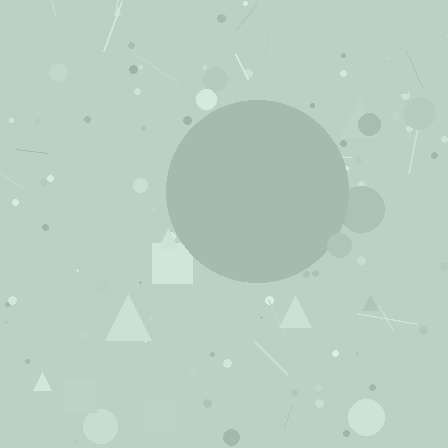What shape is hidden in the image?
A circle is hidden in the image.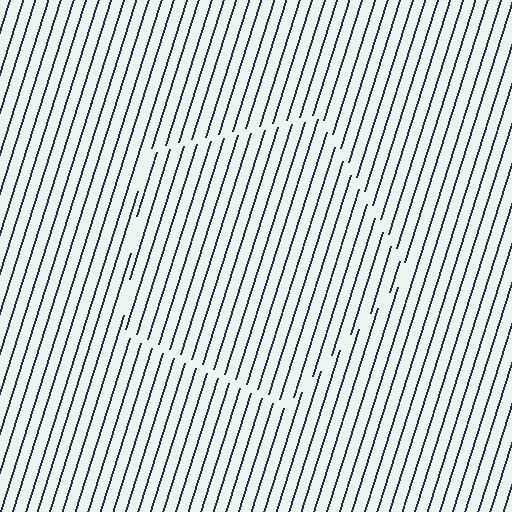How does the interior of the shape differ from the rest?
The interior of the shape contains the same grating, shifted by half a period — the contour is defined by the phase discontinuity where line-ends from the inner and outer gratings abut.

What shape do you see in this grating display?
An illusory pentagon. The interior of the shape contains the same grating, shifted by half a period — the contour is defined by the phase discontinuity where line-ends from the inner and outer gratings abut.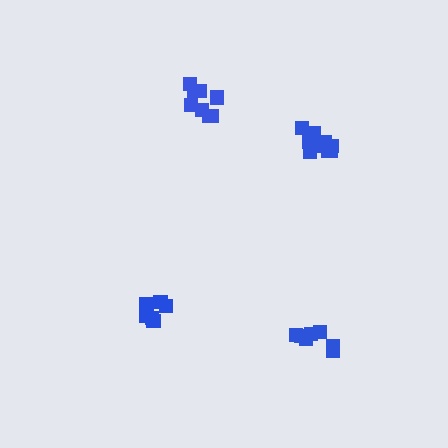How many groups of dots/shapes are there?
There are 4 groups.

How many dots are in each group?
Group 1: 6 dots, Group 2: 10 dots, Group 3: 7 dots, Group 4: 8 dots (31 total).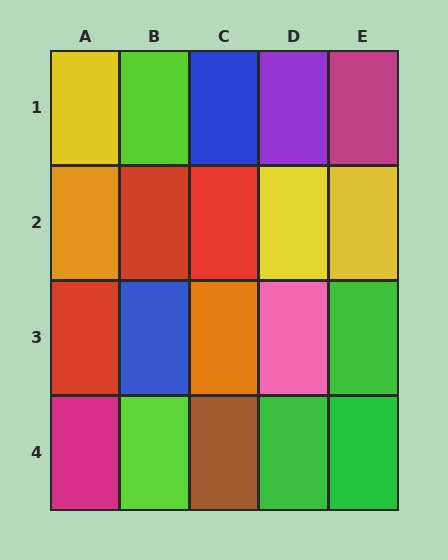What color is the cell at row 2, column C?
Red.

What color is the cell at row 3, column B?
Blue.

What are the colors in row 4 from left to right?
Magenta, lime, brown, green, green.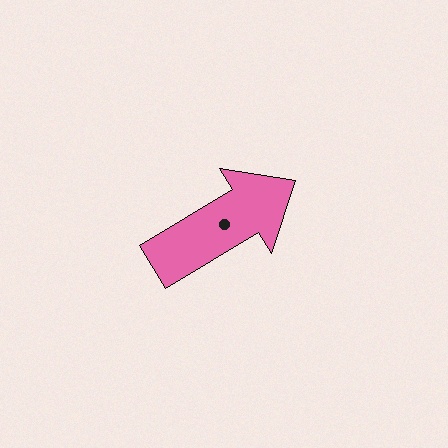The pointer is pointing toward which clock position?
Roughly 2 o'clock.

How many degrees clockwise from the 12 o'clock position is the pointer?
Approximately 59 degrees.